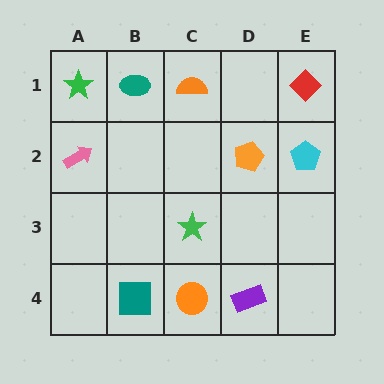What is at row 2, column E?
A cyan pentagon.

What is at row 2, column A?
A pink arrow.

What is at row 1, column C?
An orange semicircle.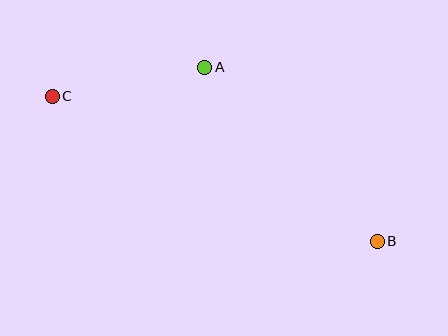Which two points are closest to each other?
Points A and C are closest to each other.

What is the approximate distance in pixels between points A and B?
The distance between A and B is approximately 245 pixels.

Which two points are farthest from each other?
Points B and C are farthest from each other.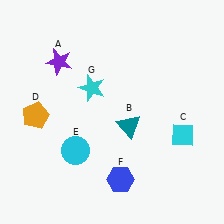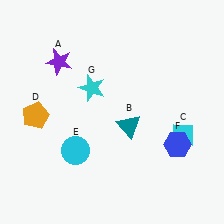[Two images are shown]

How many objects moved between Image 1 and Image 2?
1 object moved between the two images.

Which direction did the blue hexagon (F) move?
The blue hexagon (F) moved right.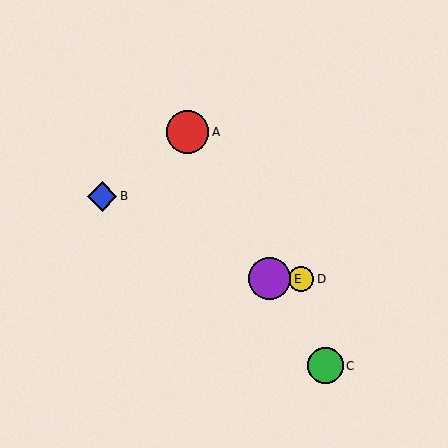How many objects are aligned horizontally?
2 objects (D, E) are aligned horizontally.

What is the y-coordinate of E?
Object E is at y≈279.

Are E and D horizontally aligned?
Yes, both are at y≈279.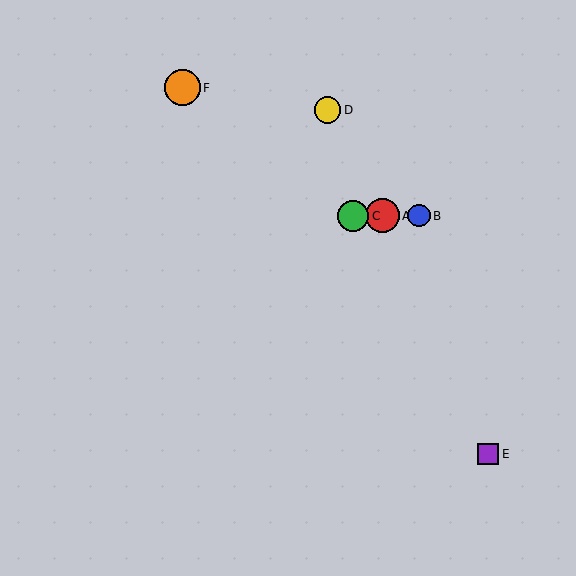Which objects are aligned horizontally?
Objects A, B, C are aligned horizontally.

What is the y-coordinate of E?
Object E is at y≈454.